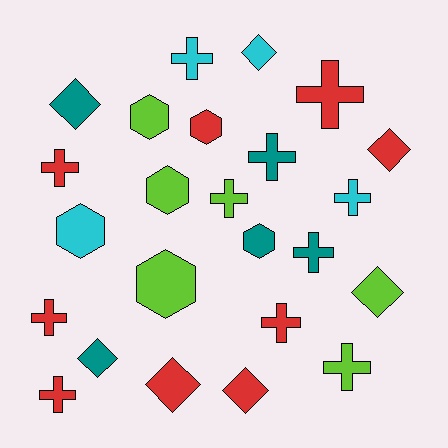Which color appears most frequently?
Red, with 9 objects.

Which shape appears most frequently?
Cross, with 11 objects.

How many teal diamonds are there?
There are 2 teal diamonds.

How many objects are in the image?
There are 24 objects.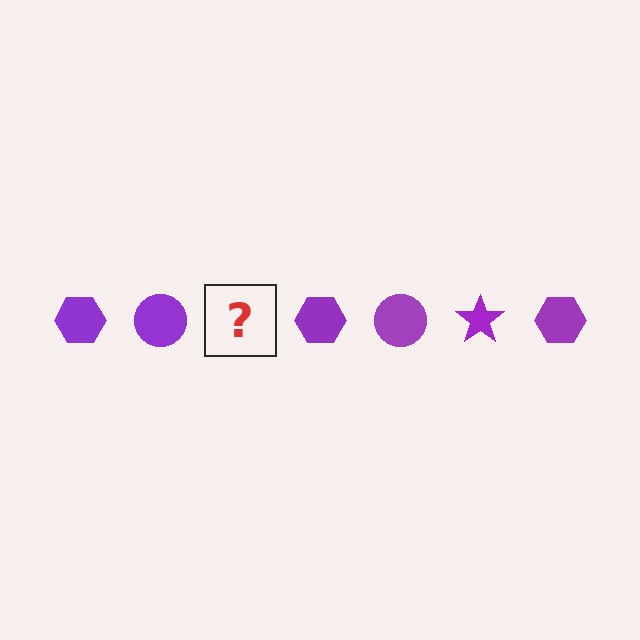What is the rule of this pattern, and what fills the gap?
The rule is that the pattern cycles through hexagon, circle, star shapes in purple. The gap should be filled with a purple star.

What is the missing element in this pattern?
The missing element is a purple star.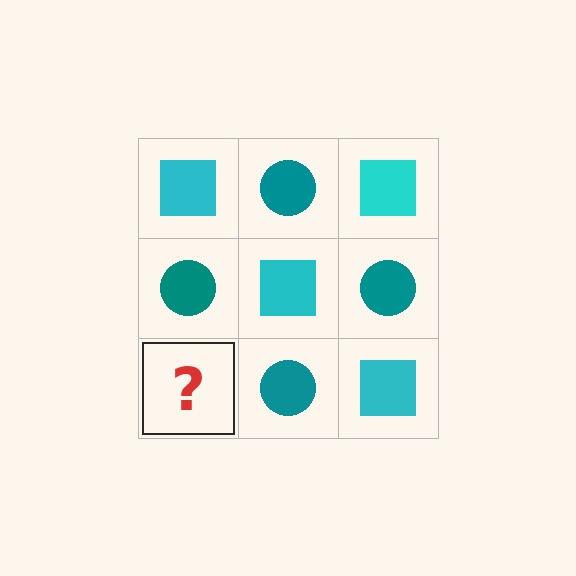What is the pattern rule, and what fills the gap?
The rule is that it alternates cyan square and teal circle in a checkerboard pattern. The gap should be filled with a cyan square.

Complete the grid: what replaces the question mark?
The question mark should be replaced with a cyan square.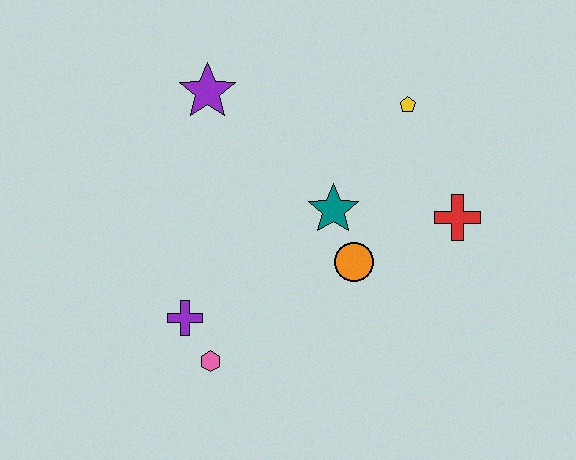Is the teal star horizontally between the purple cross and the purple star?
No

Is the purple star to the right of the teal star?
No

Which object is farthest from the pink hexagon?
The yellow pentagon is farthest from the pink hexagon.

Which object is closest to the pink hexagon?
The purple cross is closest to the pink hexagon.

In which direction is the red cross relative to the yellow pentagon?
The red cross is below the yellow pentagon.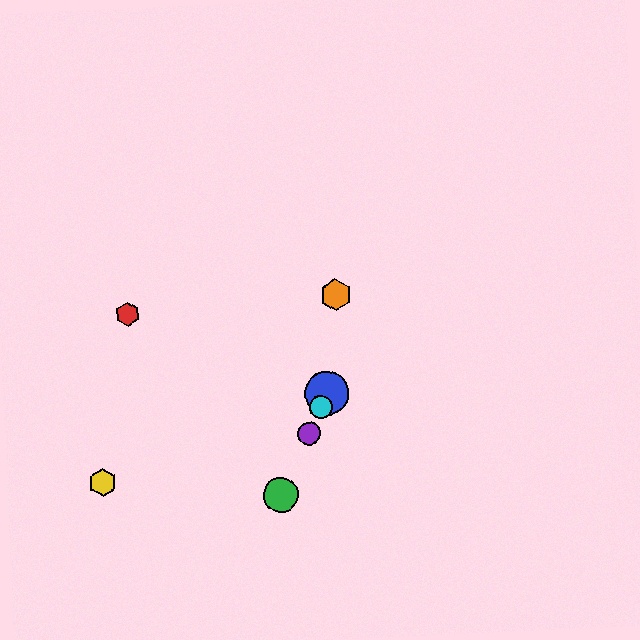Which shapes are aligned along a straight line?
The blue circle, the green circle, the purple circle, the cyan circle are aligned along a straight line.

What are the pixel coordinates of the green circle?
The green circle is at (281, 495).